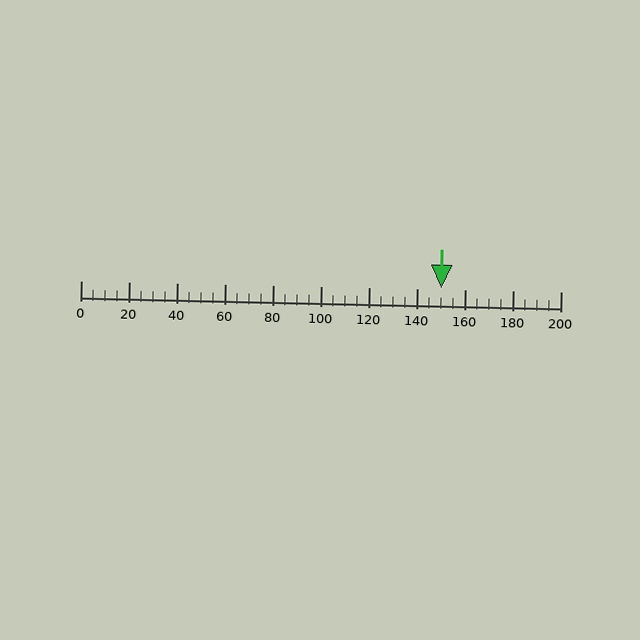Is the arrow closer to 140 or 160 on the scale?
The arrow is closer to 160.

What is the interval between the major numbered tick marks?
The major tick marks are spaced 20 units apart.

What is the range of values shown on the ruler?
The ruler shows values from 0 to 200.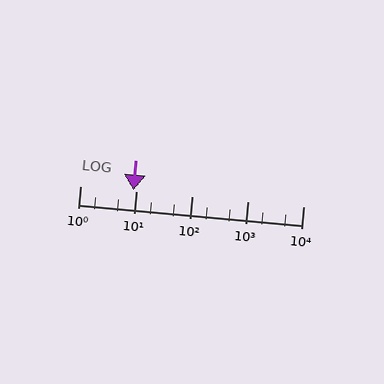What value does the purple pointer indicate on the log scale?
The pointer indicates approximately 8.9.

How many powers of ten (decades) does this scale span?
The scale spans 4 decades, from 1 to 10000.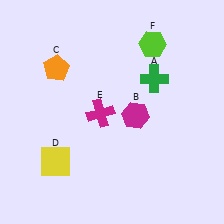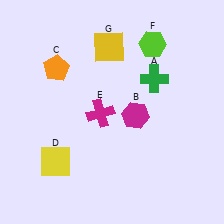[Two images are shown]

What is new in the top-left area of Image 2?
A yellow square (G) was added in the top-left area of Image 2.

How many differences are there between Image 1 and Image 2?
There is 1 difference between the two images.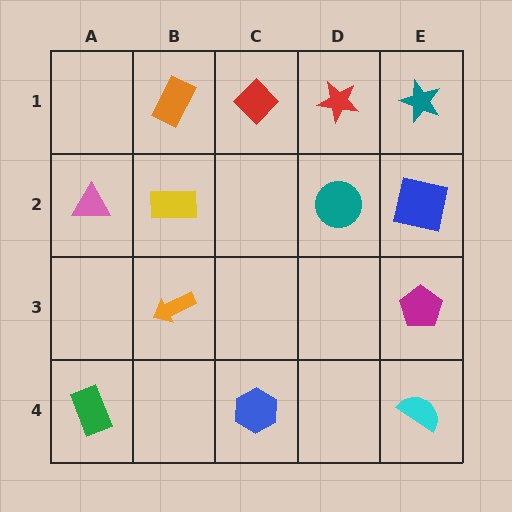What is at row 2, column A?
A pink triangle.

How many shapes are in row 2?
4 shapes.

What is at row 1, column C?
A red diamond.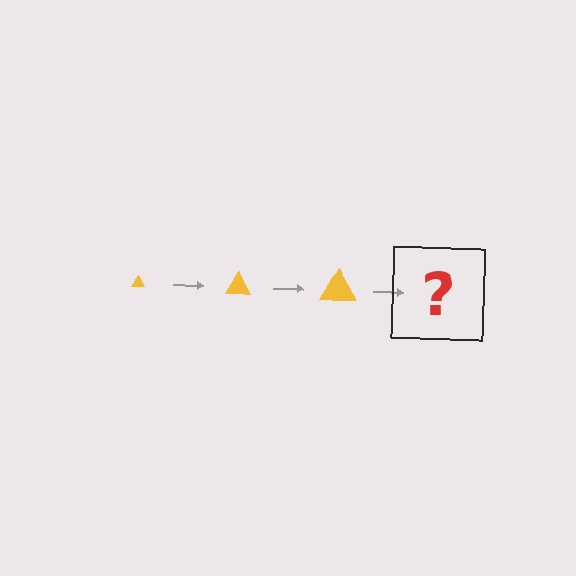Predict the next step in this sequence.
The next step is a yellow triangle, larger than the previous one.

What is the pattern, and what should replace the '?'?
The pattern is that the triangle gets progressively larger each step. The '?' should be a yellow triangle, larger than the previous one.